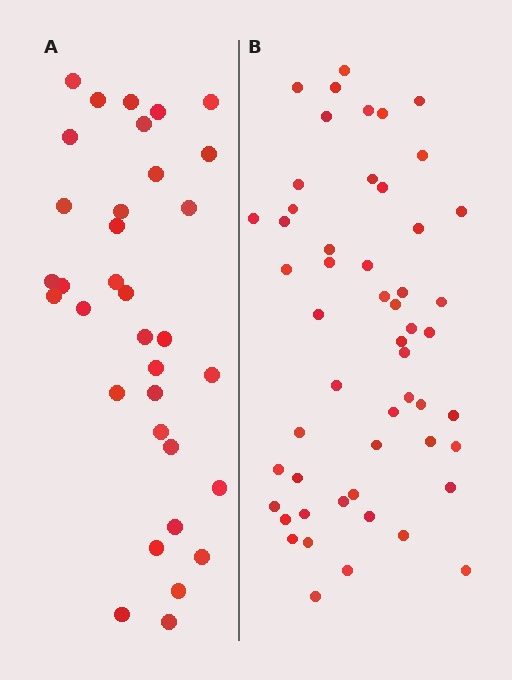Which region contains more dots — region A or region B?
Region B (the right region) has more dots.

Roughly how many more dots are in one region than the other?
Region B has approximately 20 more dots than region A.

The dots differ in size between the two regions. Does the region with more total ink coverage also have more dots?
No. Region A has more total ink coverage because its dots are larger, but region B actually contains more individual dots. Total area can be misleading — the number of items is what matters here.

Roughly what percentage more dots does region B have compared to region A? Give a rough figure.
About 55% more.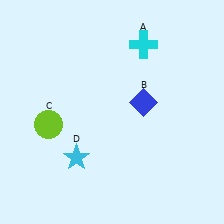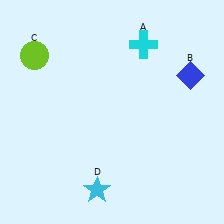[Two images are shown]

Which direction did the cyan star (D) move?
The cyan star (D) moved down.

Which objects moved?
The objects that moved are: the blue diamond (B), the lime circle (C), the cyan star (D).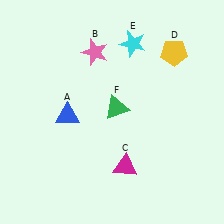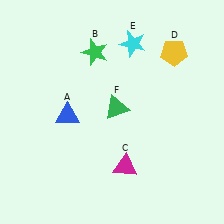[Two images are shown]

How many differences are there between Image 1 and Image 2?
There is 1 difference between the two images.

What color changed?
The star (B) changed from pink in Image 1 to green in Image 2.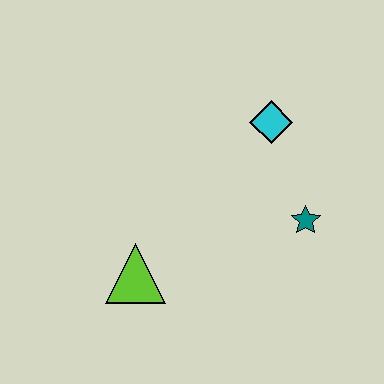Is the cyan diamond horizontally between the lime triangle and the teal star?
Yes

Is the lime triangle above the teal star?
No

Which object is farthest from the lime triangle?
The cyan diamond is farthest from the lime triangle.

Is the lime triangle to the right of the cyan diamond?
No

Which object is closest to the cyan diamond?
The teal star is closest to the cyan diamond.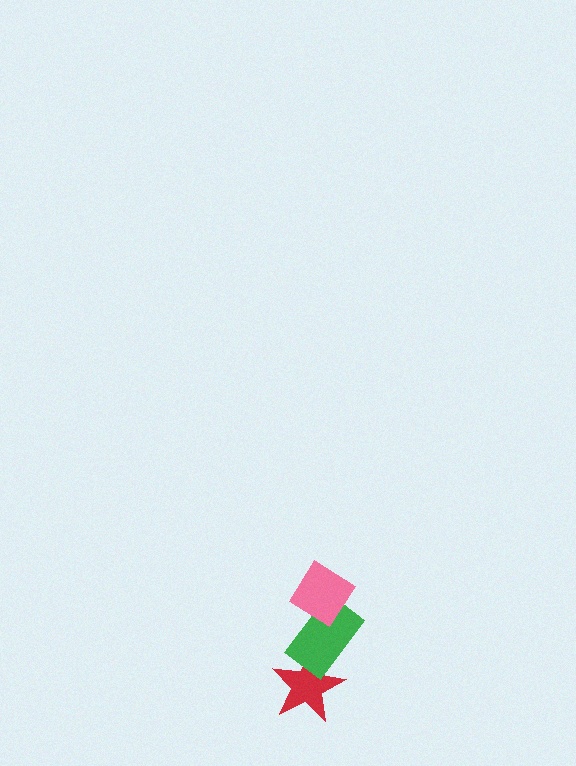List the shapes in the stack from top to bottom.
From top to bottom: the pink diamond, the green rectangle, the red star.